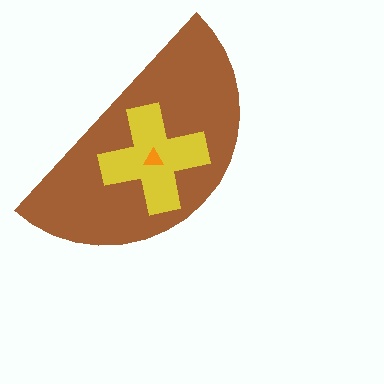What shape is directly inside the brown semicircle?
The yellow cross.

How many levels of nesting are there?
3.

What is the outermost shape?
The brown semicircle.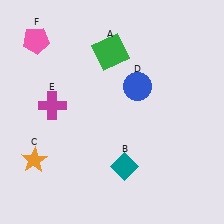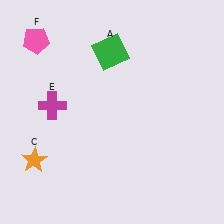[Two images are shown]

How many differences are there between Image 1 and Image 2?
There are 2 differences between the two images.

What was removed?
The teal diamond (B), the blue circle (D) were removed in Image 2.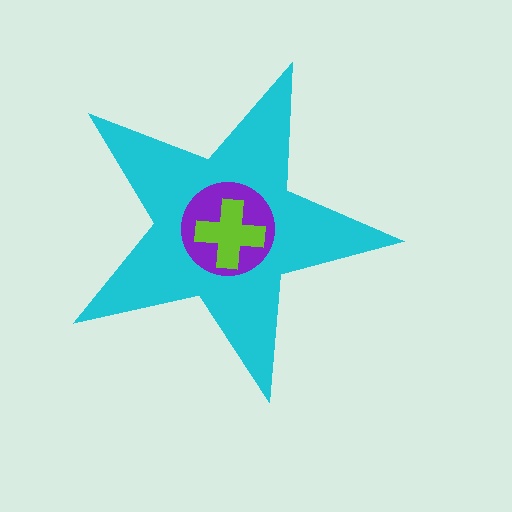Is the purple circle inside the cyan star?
Yes.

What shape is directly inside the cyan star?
The purple circle.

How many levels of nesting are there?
3.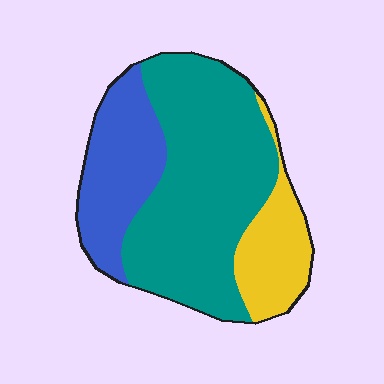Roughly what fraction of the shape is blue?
Blue takes up about one quarter (1/4) of the shape.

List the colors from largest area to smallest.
From largest to smallest: teal, blue, yellow.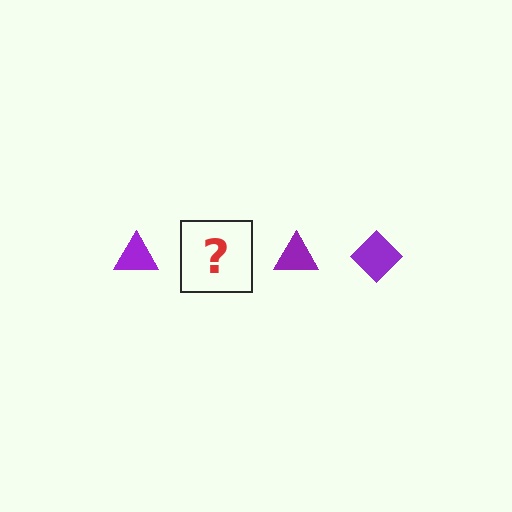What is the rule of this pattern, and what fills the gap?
The rule is that the pattern cycles through triangle, diamond shapes in purple. The gap should be filled with a purple diamond.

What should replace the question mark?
The question mark should be replaced with a purple diamond.